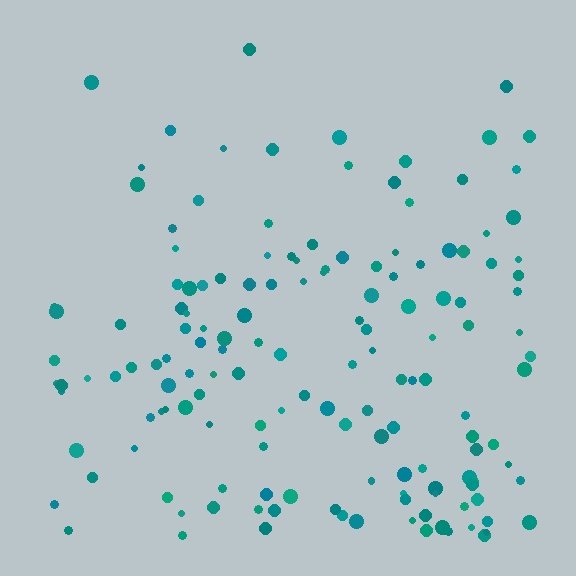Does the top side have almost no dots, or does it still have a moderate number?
Still a moderate number, just noticeably fewer than the bottom.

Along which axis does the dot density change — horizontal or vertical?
Vertical.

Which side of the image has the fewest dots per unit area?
The top.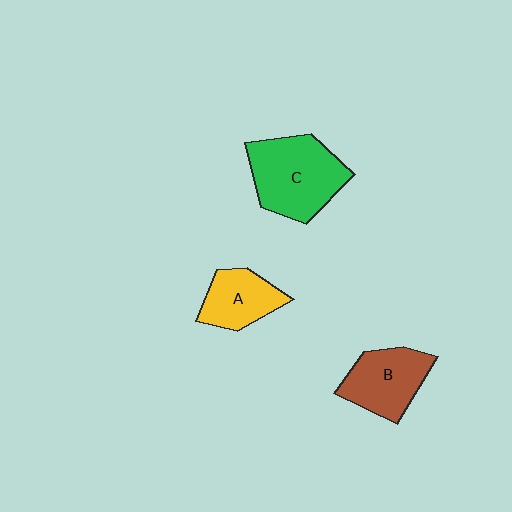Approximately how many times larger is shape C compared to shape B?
Approximately 1.3 times.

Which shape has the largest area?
Shape C (green).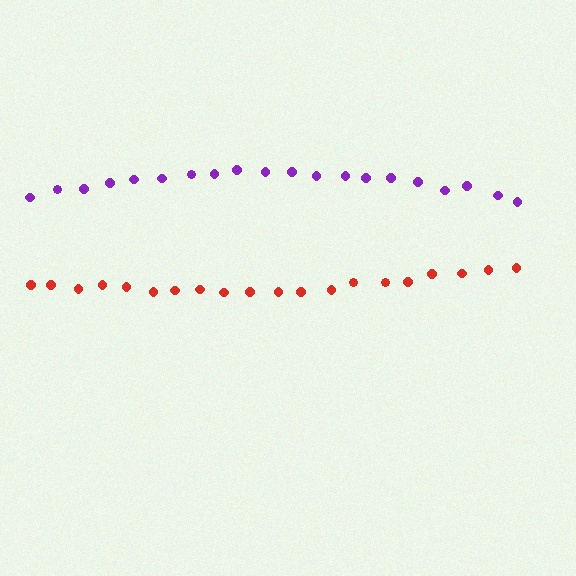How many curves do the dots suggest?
There are 2 distinct paths.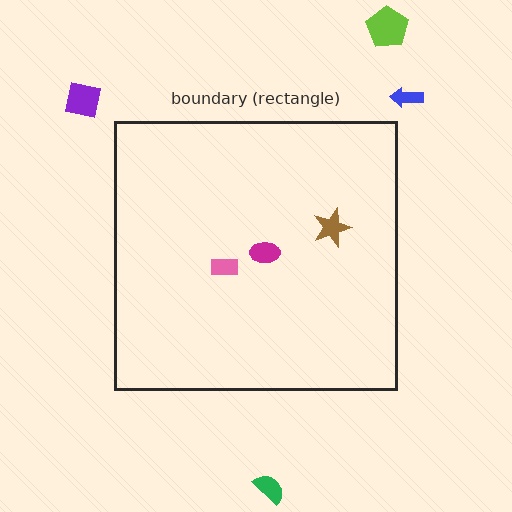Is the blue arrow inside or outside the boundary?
Outside.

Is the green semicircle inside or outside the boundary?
Outside.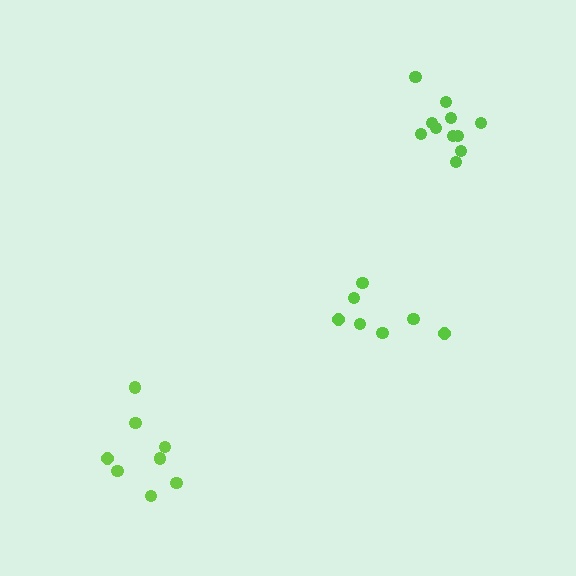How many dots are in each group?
Group 1: 7 dots, Group 2: 8 dots, Group 3: 11 dots (26 total).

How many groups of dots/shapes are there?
There are 3 groups.